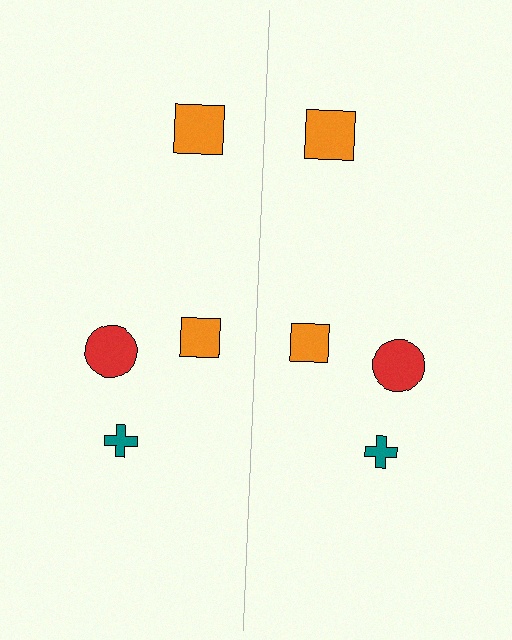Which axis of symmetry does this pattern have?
The pattern has a vertical axis of symmetry running through the center of the image.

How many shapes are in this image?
There are 8 shapes in this image.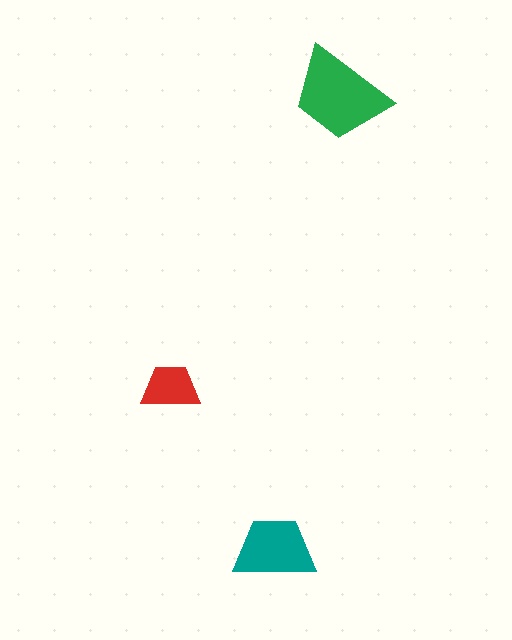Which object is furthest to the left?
The red trapezoid is leftmost.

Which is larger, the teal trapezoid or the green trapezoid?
The green one.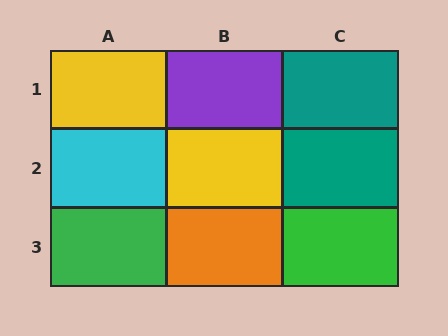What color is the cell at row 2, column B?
Yellow.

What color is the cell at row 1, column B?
Purple.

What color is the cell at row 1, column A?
Yellow.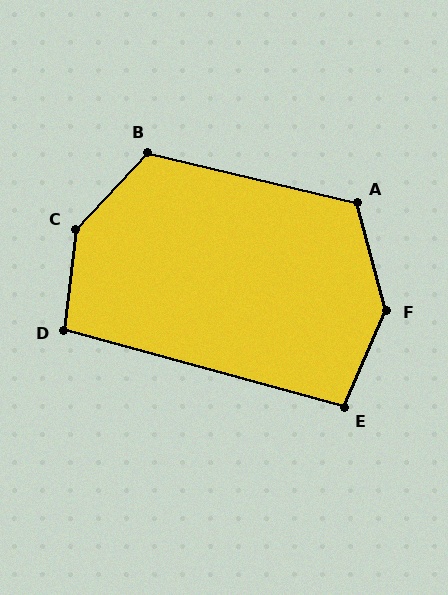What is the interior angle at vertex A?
Approximately 119 degrees (obtuse).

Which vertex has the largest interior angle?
C, at approximately 143 degrees.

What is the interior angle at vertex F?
Approximately 141 degrees (obtuse).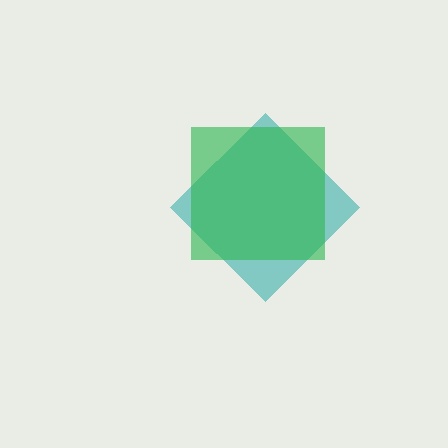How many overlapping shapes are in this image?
There are 2 overlapping shapes in the image.